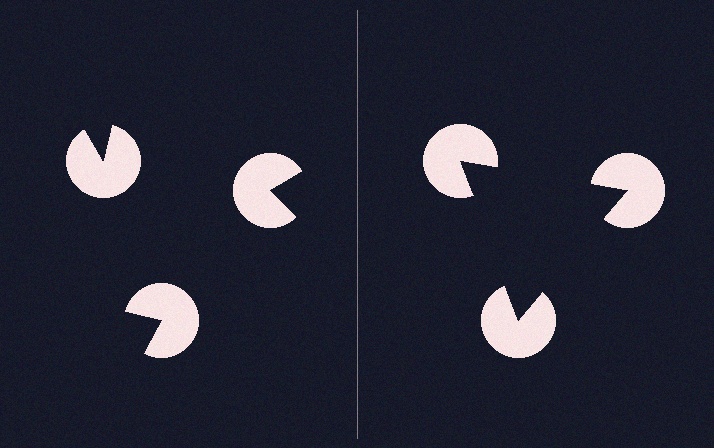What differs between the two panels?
The pac-man discs are positioned identically on both sides; only the wedge orientations differ. On the right they align to a triangle; on the left they are misaligned.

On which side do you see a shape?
An illusory triangle appears on the right side. On the left side the wedge cuts are rotated, so no coherent shape forms.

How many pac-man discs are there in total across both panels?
6 — 3 on each side.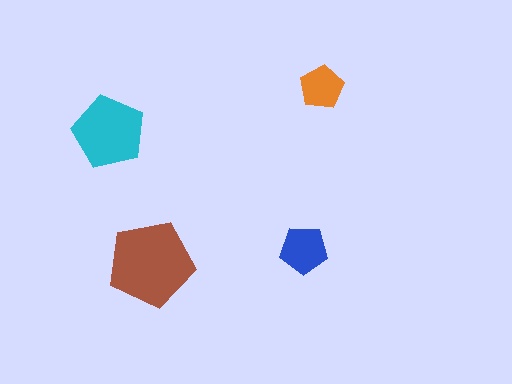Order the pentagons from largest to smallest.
the brown one, the cyan one, the blue one, the orange one.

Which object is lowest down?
The brown pentagon is bottommost.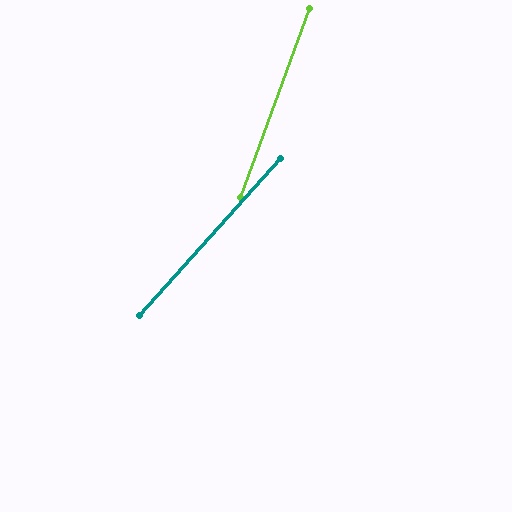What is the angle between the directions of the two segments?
Approximately 22 degrees.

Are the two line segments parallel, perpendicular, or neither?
Neither parallel nor perpendicular — they differ by about 22°.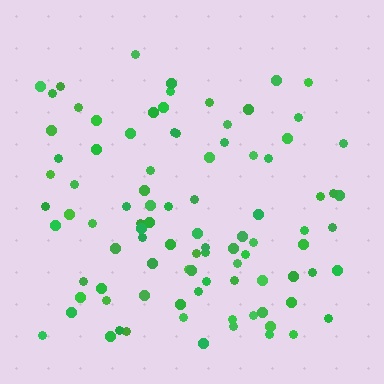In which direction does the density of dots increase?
From top to bottom, with the bottom side densest.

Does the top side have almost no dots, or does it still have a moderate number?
Still a moderate number, just noticeably fewer than the bottom.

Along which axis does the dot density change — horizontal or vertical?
Vertical.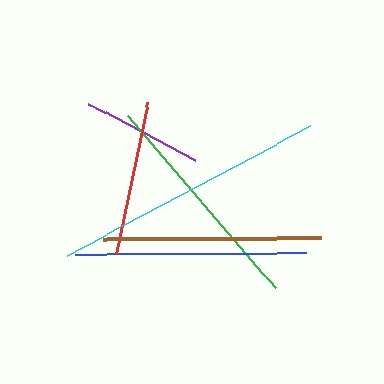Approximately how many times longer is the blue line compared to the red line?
The blue line is approximately 1.5 times the length of the red line.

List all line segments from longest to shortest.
From longest to shortest: cyan, blue, green, brown, red, purple.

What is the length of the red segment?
The red segment is approximately 156 pixels long.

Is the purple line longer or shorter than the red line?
The red line is longer than the purple line.